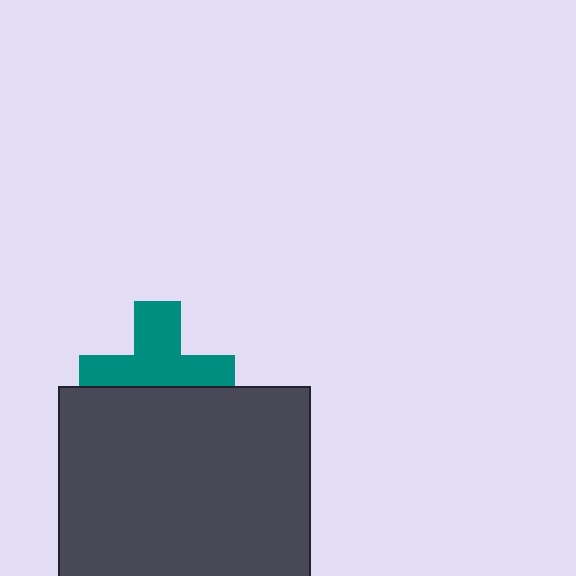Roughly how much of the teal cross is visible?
About half of it is visible (roughly 58%).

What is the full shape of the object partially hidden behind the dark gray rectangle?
The partially hidden object is a teal cross.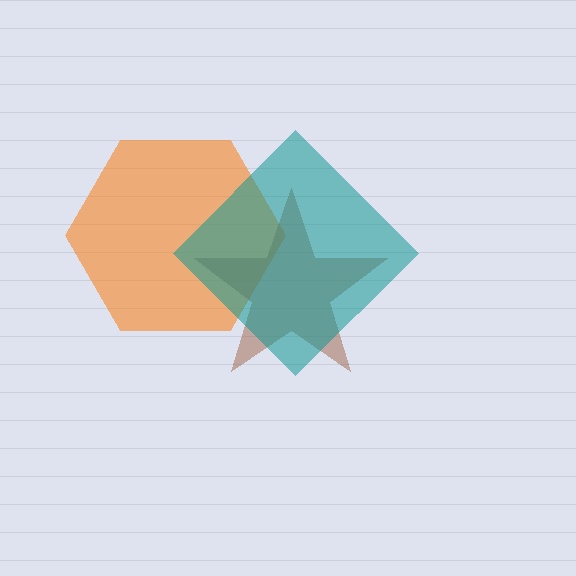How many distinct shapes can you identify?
There are 3 distinct shapes: an orange hexagon, a brown star, a teal diamond.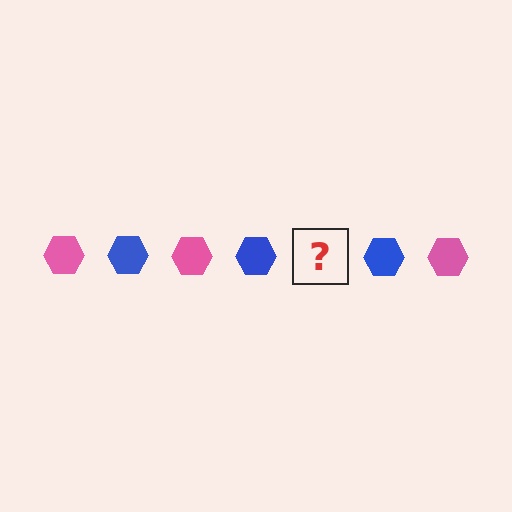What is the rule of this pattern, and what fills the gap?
The rule is that the pattern cycles through pink, blue hexagons. The gap should be filled with a pink hexagon.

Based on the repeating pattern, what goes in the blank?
The blank should be a pink hexagon.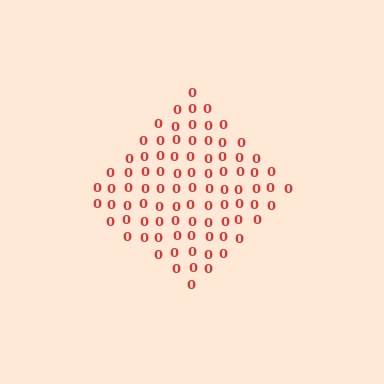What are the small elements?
The small elements are digit 0's.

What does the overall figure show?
The overall figure shows a diamond.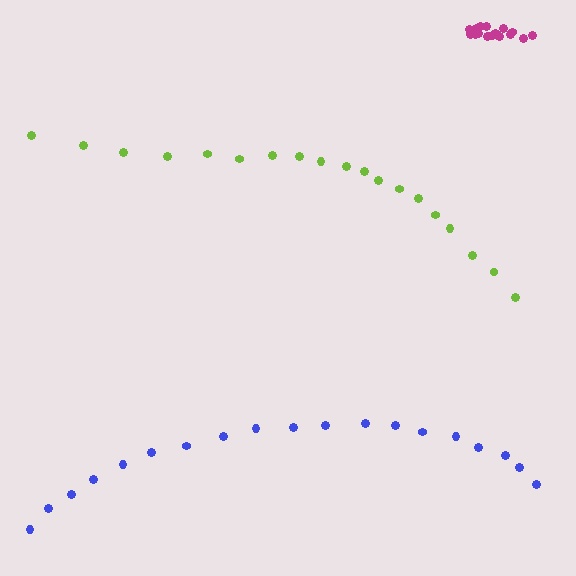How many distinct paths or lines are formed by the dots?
There are 3 distinct paths.